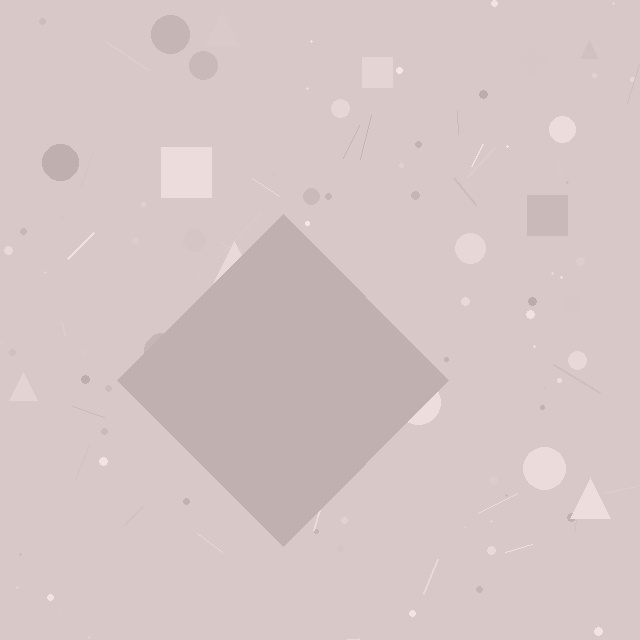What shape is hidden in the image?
A diamond is hidden in the image.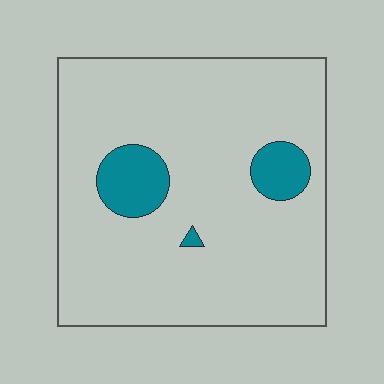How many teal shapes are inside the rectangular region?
3.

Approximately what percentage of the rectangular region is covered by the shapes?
Approximately 10%.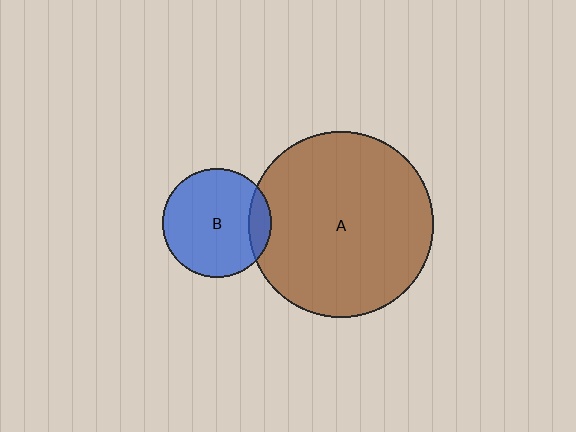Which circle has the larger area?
Circle A (brown).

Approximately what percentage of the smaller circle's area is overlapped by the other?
Approximately 15%.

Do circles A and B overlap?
Yes.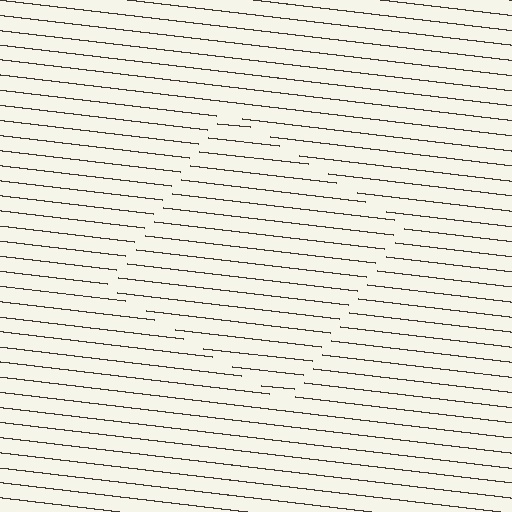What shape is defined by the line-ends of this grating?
An illusory square. The interior of the shape contains the same grating, shifted by half a period — the contour is defined by the phase discontinuity where line-ends from the inner and outer gratings abut.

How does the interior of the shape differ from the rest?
The interior of the shape contains the same grating, shifted by half a period — the contour is defined by the phase discontinuity where line-ends from the inner and outer gratings abut.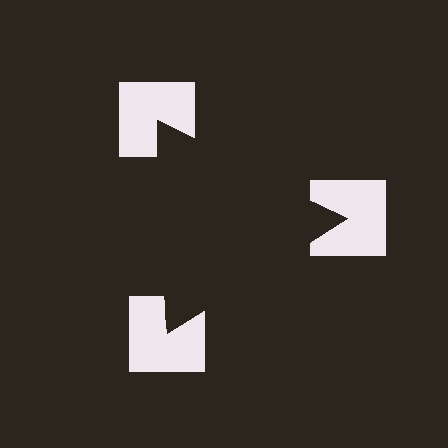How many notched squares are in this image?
There are 3 — one at each vertex of the illusory triangle.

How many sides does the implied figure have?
3 sides.